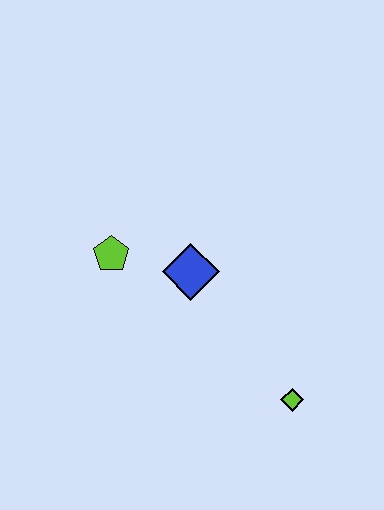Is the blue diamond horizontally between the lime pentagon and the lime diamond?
Yes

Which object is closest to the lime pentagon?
The blue diamond is closest to the lime pentagon.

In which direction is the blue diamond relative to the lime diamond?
The blue diamond is above the lime diamond.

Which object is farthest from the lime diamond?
The lime pentagon is farthest from the lime diamond.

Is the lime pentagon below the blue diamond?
No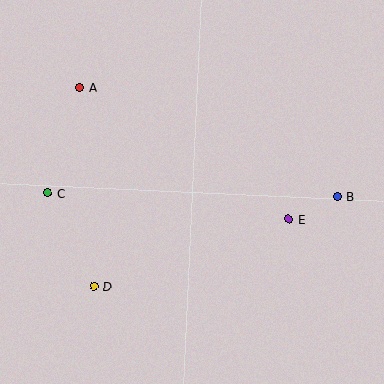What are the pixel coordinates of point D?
Point D is at (94, 286).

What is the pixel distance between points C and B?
The distance between C and B is 289 pixels.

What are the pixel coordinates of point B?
Point B is at (337, 196).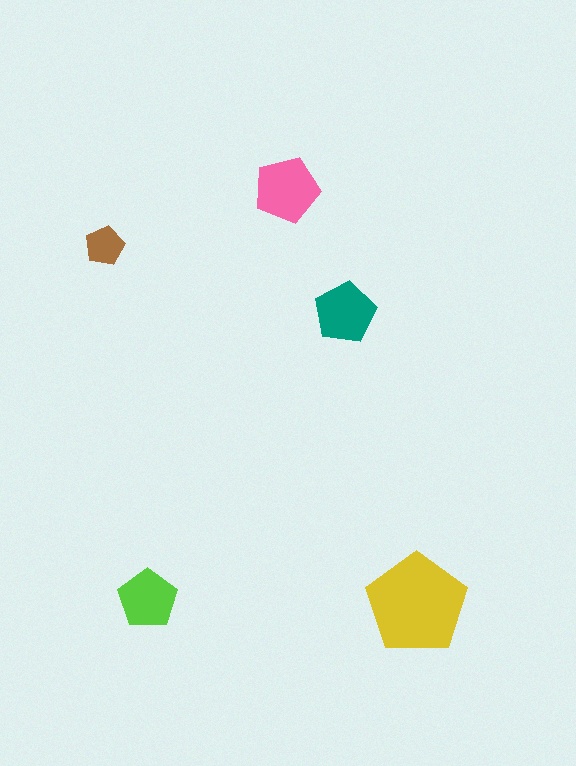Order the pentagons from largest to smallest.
the yellow one, the pink one, the teal one, the lime one, the brown one.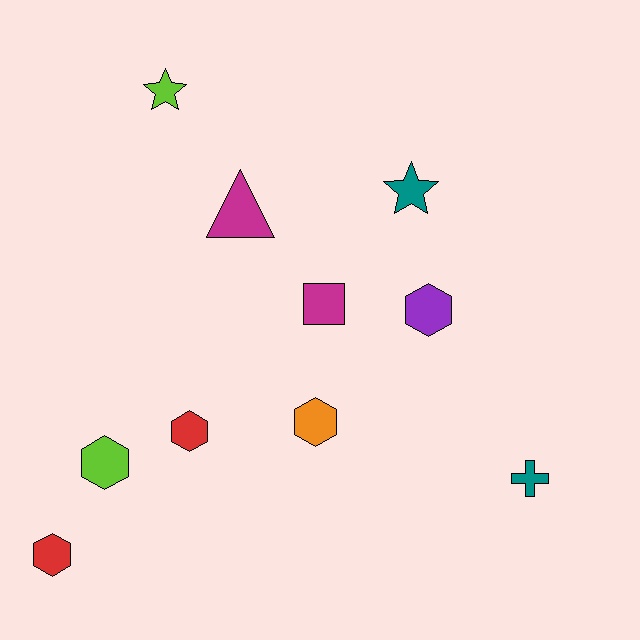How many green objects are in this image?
There are no green objects.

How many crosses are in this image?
There is 1 cross.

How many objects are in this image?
There are 10 objects.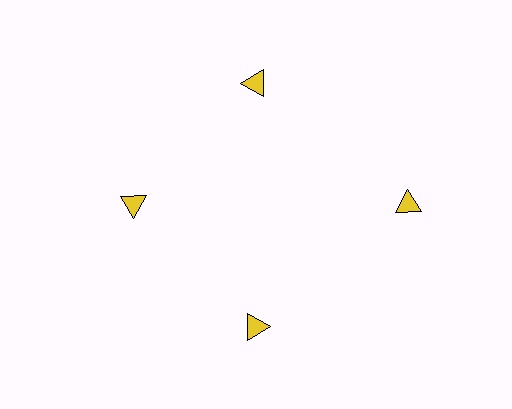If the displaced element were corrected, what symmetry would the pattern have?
It would have 4-fold rotational symmetry — the pattern would map onto itself every 90 degrees.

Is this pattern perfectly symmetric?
No. The 4 yellow triangles are arranged in a ring, but one element near the 3 o'clock position is pushed outward from the center, breaking the 4-fold rotational symmetry.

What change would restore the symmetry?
The symmetry would be restored by moving it inward, back onto the ring so that all 4 triangles sit at equal angles and equal distance from the center.